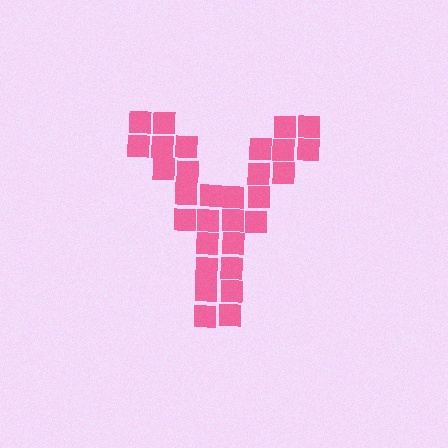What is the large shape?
The large shape is the letter Y.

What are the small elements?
The small elements are squares.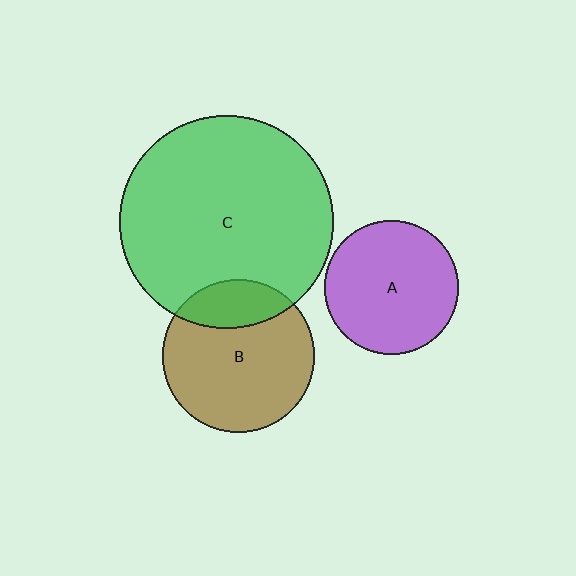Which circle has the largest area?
Circle C (green).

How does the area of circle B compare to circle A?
Approximately 1.3 times.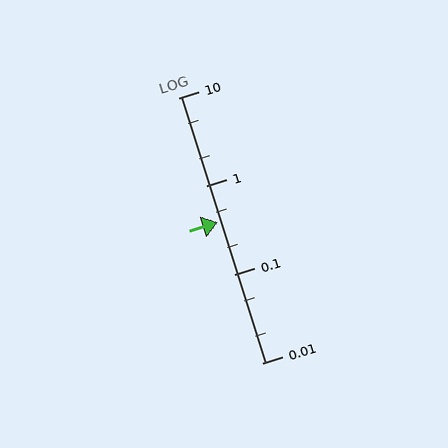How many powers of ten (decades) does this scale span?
The scale spans 3 decades, from 0.01 to 10.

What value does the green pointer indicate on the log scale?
The pointer indicates approximately 0.39.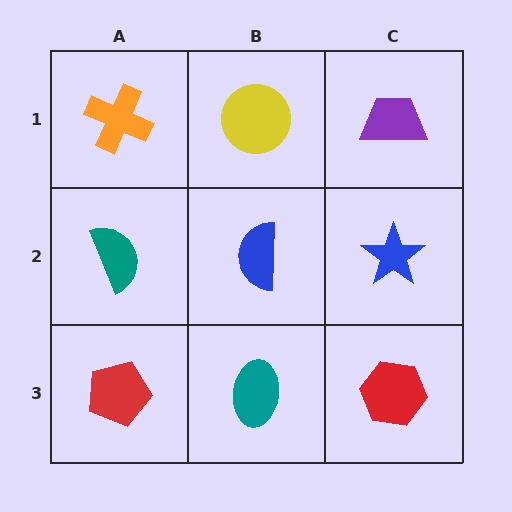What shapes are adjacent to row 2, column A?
An orange cross (row 1, column A), a red pentagon (row 3, column A), a blue semicircle (row 2, column B).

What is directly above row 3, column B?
A blue semicircle.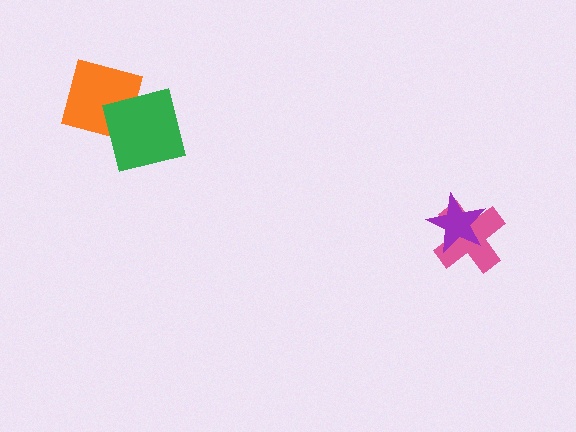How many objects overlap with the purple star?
1 object overlaps with the purple star.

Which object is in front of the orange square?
The green square is in front of the orange square.